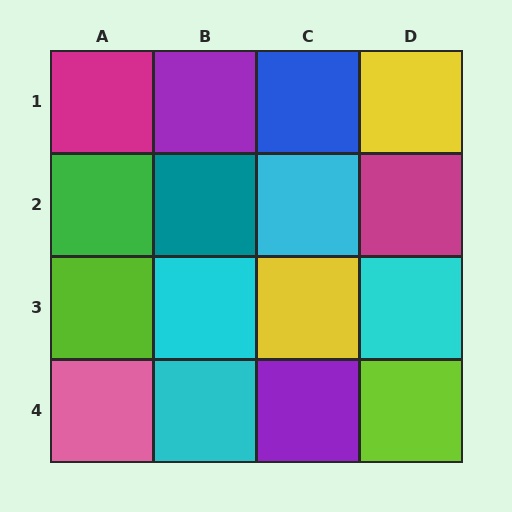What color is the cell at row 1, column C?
Blue.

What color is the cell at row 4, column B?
Cyan.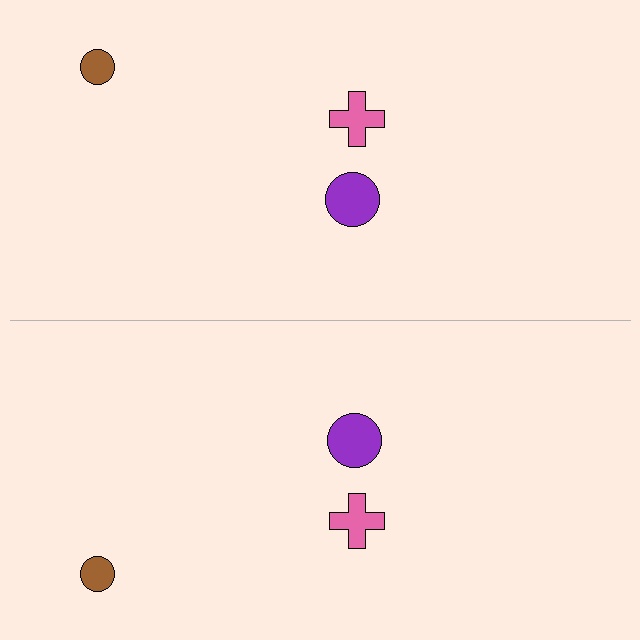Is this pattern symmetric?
Yes, this pattern has bilateral (reflection) symmetry.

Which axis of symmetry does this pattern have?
The pattern has a horizontal axis of symmetry running through the center of the image.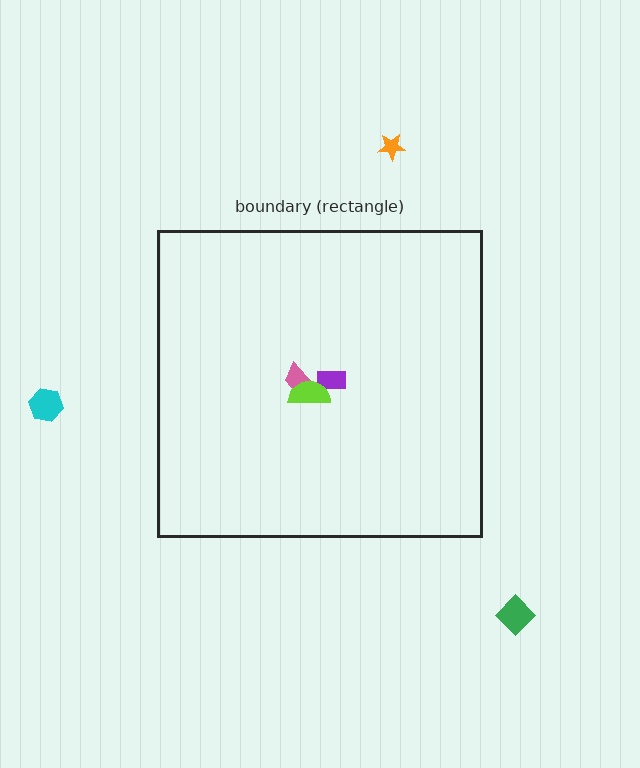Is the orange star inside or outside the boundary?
Outside.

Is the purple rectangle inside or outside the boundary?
Inside.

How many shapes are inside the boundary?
3 inside, 3 outside.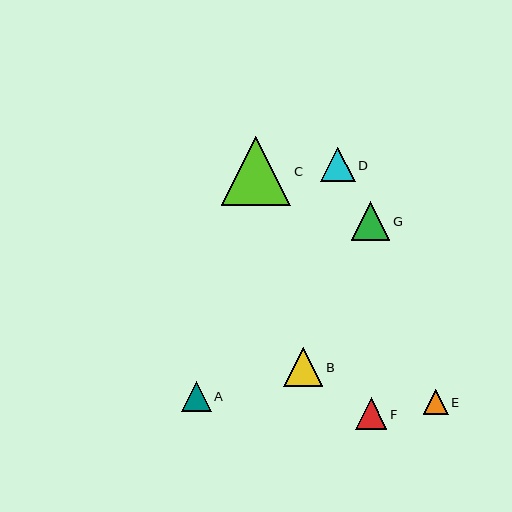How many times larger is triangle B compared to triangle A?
Triangle B is approximately 1.3 times the size of triangle A.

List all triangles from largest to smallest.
From largest to smallest: C, B, G, D, F, A, E.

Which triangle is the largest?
Triangle C is the largest with a size of approximately 69 pixels.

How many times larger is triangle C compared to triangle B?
Triangle C is approximately 1.8 times the size of triangle B.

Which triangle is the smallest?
Triangle E is the smallest with a size of approximately 25 pixels.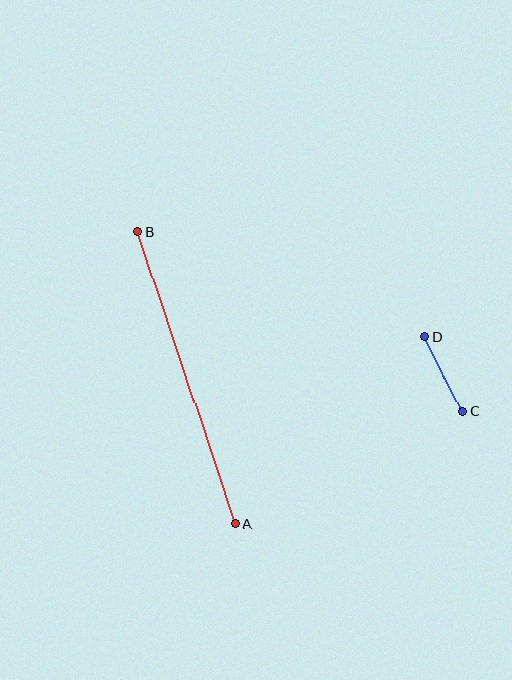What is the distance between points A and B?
The distance is approximately 308 pixels.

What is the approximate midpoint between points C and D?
The midpoint is at approximately (444, 374) pixels.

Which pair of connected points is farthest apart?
Points A and B are farthest apart.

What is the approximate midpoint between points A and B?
The midpoint is at approximately (187, 378) pixels.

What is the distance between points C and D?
The distance is approximately 84 pixels.